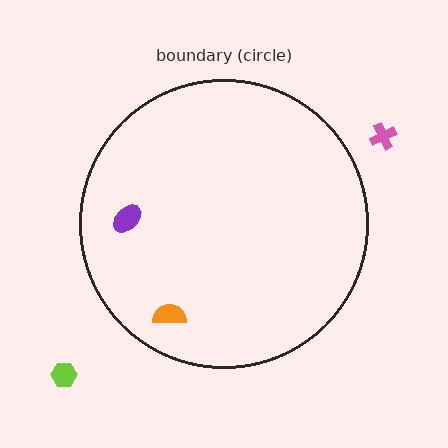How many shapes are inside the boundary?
2 inside, 2 outside.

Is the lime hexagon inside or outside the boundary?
Outside.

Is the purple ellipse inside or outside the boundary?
Inside.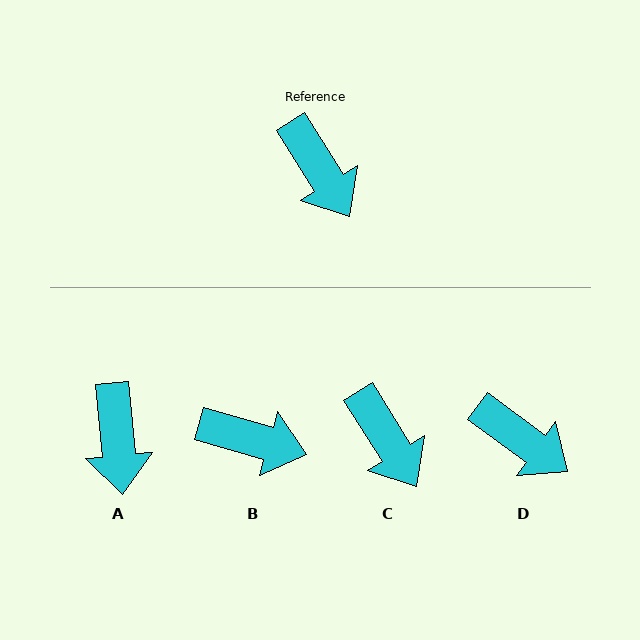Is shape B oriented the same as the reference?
No, it is off by about 42 degrees.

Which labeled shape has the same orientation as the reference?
C.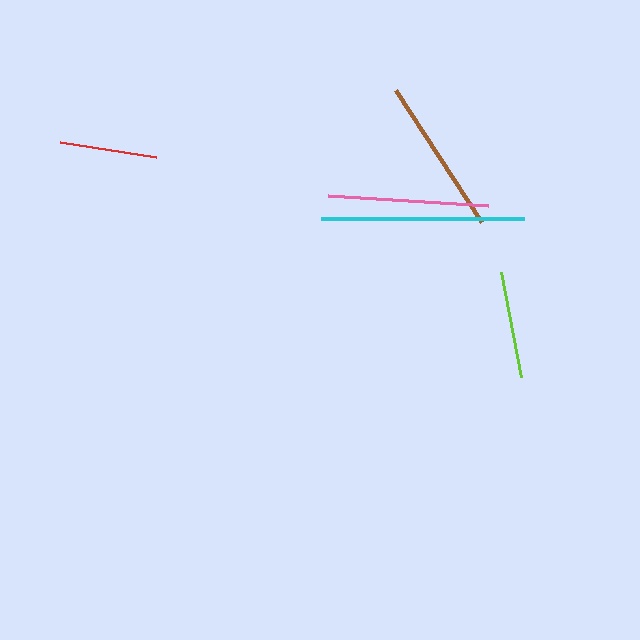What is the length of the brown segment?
The brown segment is approximately 157 pixels long.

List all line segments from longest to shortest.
From longest to shortest: cyan, pink, brown, lime, red.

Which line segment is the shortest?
The red line is the shortest at approximately 98 pixels.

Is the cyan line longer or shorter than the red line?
The cyan line is longer than the red line.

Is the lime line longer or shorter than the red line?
The lime line is longer than the red line.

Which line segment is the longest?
The cyan line is the longest at approximately 204 pixels.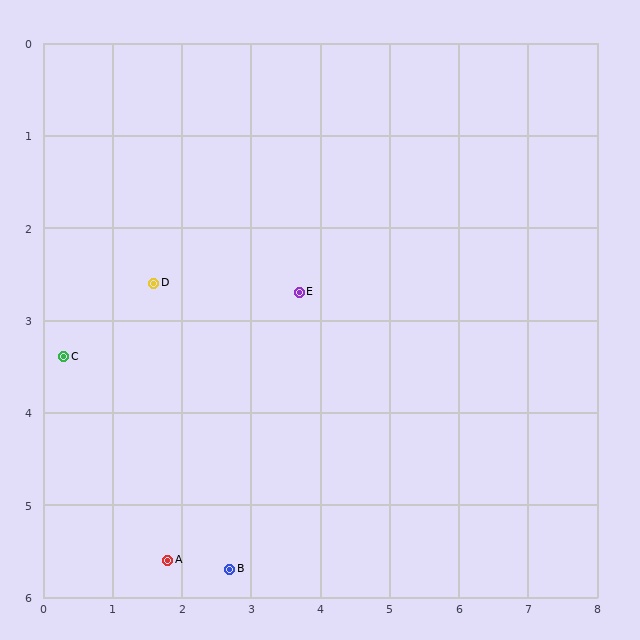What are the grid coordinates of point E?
Point E is at approximately (3.7, 2.7).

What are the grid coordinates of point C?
Point C is at approximately (0.3, 3.4).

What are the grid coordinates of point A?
Point A is at approximately (1.8, 5.6).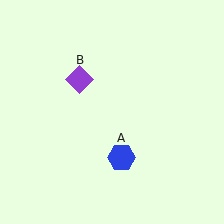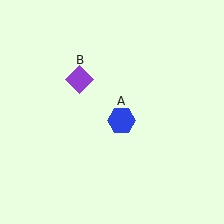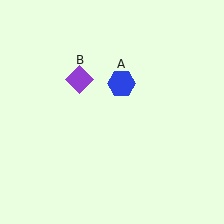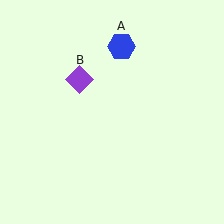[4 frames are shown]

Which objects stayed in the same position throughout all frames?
Purple diamond (object B) remained stationary.